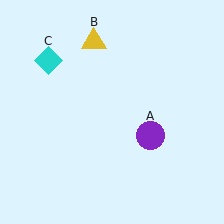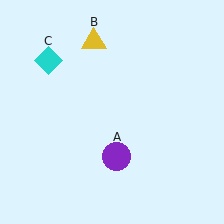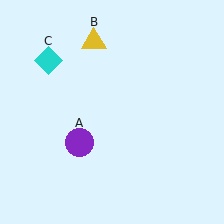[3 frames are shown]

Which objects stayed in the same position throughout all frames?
Yellow triangle (object B) and cyan diamond (object C) remained stationary.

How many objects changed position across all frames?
1 object changed position: purple circle (object A).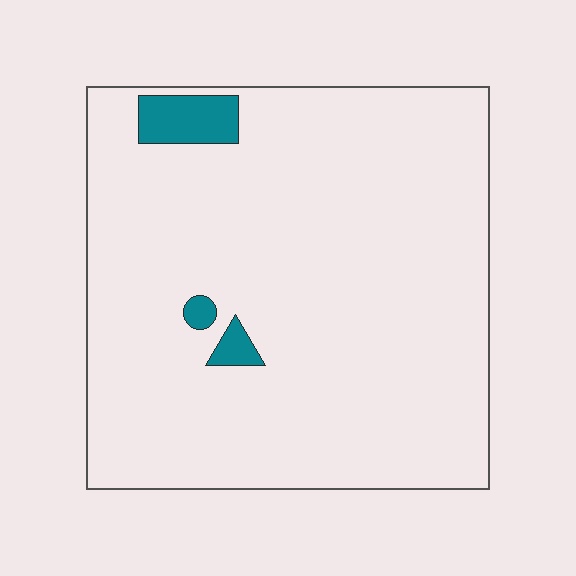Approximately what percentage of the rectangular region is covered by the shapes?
Approximately 5%.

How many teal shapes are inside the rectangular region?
3.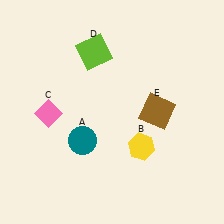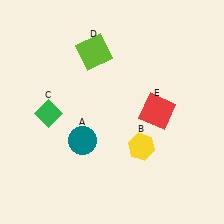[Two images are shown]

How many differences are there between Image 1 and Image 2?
There are 2 differences between the two images.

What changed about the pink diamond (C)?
In Image 1, C is pink. In Image 2, it changed to green.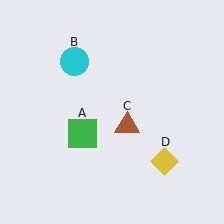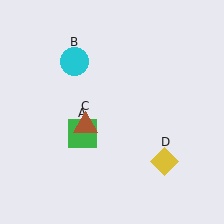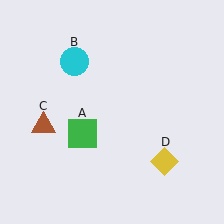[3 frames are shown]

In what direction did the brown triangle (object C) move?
The brown triangle (object C) moved left.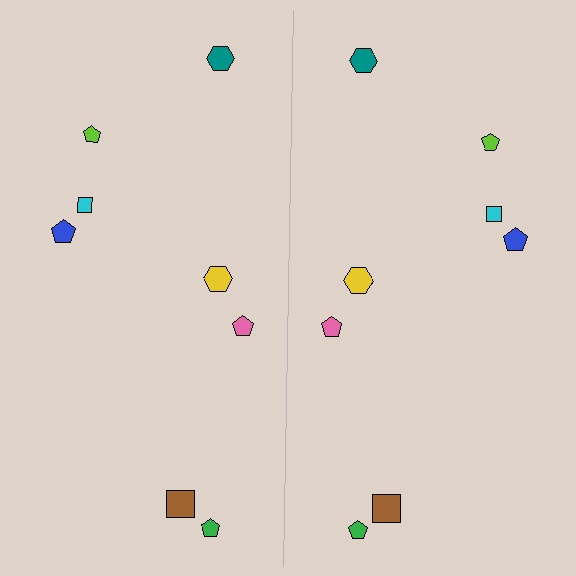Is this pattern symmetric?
Yes, this pattern has bilateral (reflection) symmetry.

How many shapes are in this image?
There are 16 shapes in this image.